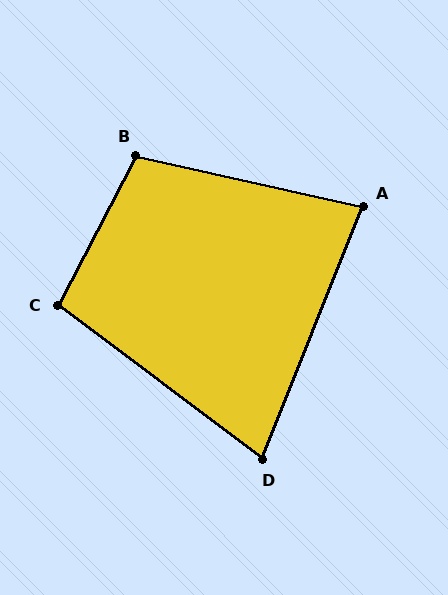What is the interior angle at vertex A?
Approximately 81 degrees (acute).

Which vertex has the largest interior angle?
B, at approximately 105 degrees.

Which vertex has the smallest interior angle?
D, at approximately 75 degrees.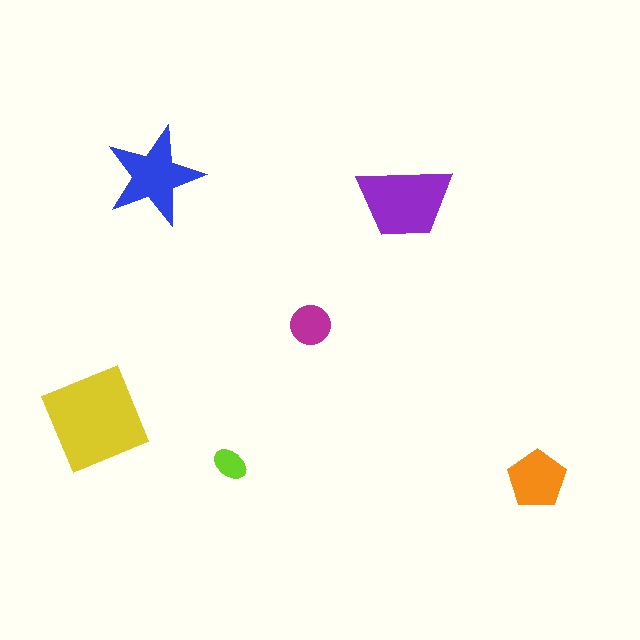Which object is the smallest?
The lime ellipse.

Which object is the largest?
The yellow diamond.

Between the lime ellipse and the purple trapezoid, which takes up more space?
The purple trapezoid.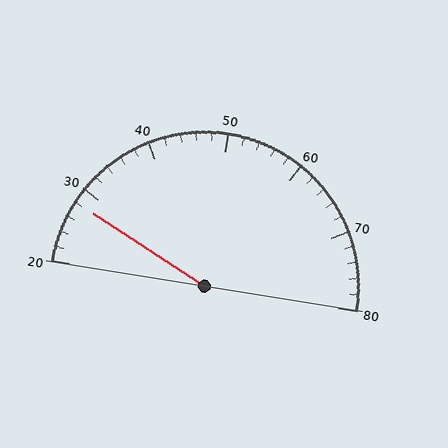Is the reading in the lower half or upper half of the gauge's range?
The reading is in the lower half of the range (20 to 80).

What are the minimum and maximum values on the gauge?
The gauge ranges from 20 to 80.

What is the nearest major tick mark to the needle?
The nearest major tick mark is 30.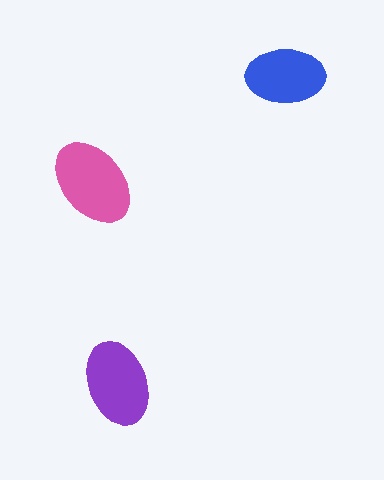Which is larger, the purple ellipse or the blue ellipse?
The purple one.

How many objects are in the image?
There are 3 objects in the image.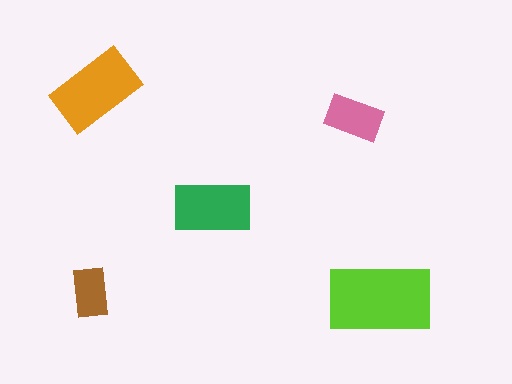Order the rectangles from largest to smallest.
the lime one, the orange one, the green one, the pink one, the brown one.